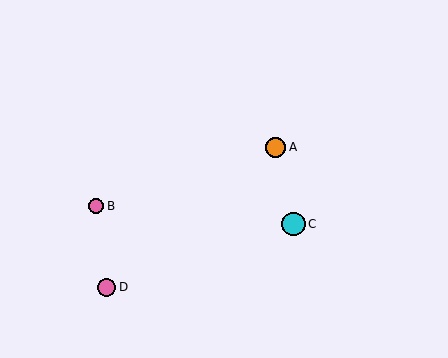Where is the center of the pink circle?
The center of the pink circle is at (96, 206).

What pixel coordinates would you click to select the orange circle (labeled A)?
Click at (276, 147) to select the orange circle A.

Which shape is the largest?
The cyan circle (labeled C) is the largest.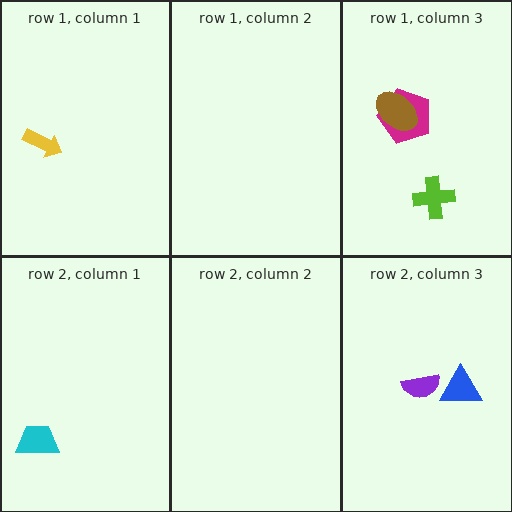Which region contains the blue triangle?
The row 2, column 3 region.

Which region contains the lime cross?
The row 1, column 3 region.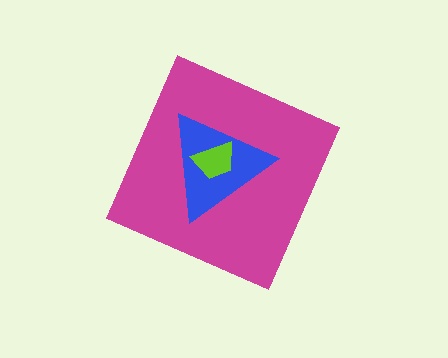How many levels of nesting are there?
3.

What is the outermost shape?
The magenta diamond.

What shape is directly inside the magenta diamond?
The blue triangle.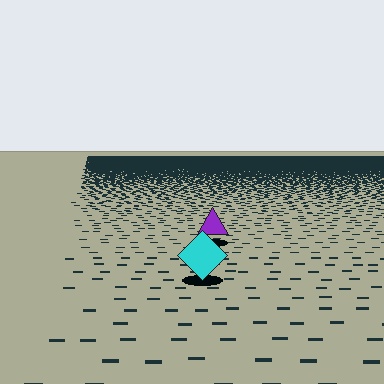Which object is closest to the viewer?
The cyan diamond is closest. The texture marks near it are larger and more spread out.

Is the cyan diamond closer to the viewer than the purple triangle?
Yes. The cyan diamond is closer — you can tell from the texture gradient: the ground texture is coarser near it.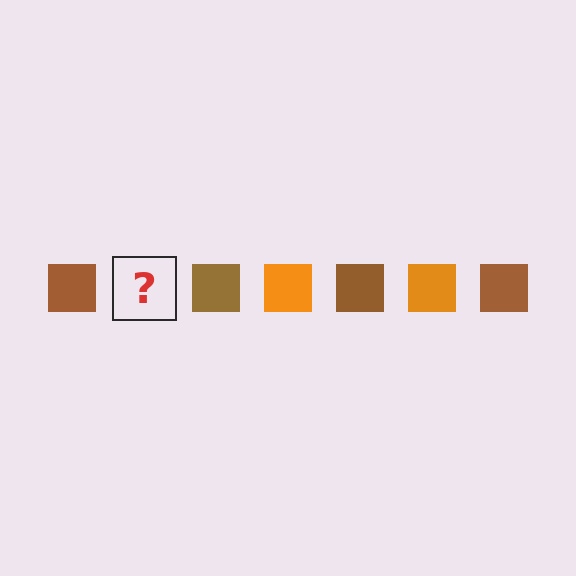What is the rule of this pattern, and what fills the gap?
The rule is that the pattern cycles through brown, orange squares. The gap should be filled with an orange square.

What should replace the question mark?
The question mark should be replaced with an orange square.